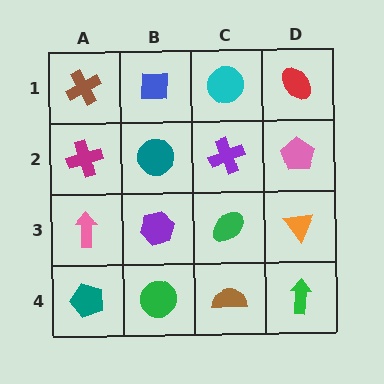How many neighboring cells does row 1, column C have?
3.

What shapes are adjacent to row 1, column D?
A pink pentagon (row 2, column D), a cyan circle (row 1, column C).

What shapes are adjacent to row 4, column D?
An orange triangle (row 3, column D), a brown semicircle (row 4, column C).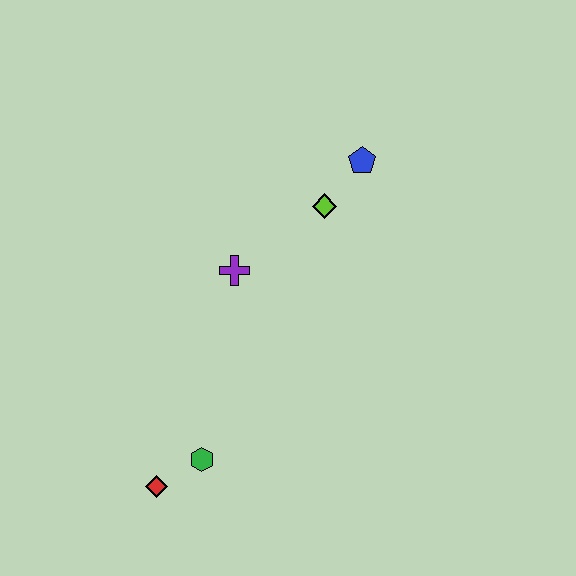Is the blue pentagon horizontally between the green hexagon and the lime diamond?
No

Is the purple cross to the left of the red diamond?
No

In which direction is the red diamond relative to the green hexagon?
The red diamond is to the left of the green hexagon.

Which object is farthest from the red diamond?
The blue pentagon is farthest from the red diamond.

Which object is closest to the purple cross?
The lime diamond is closest to the purple cross.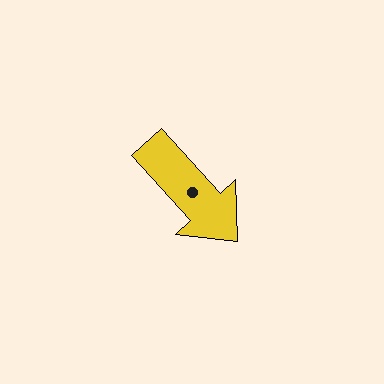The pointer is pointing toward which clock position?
Roughly 5 o'clock.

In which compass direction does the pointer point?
Southeast.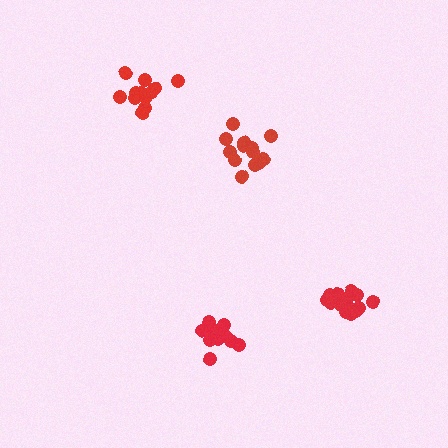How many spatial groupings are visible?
There are 4 spatial groupings.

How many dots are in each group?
Group 1: 13 dots, Group 2: 15 dots, Group 3: 12 dots, Group 4: 13 dots (53 total).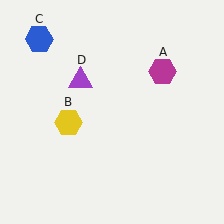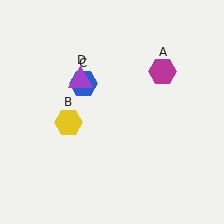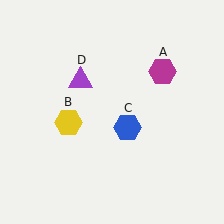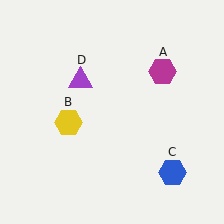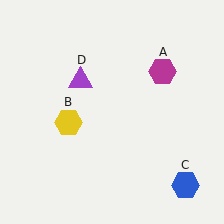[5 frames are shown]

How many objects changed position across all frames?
1 object changed position: blue hexagon (object C).